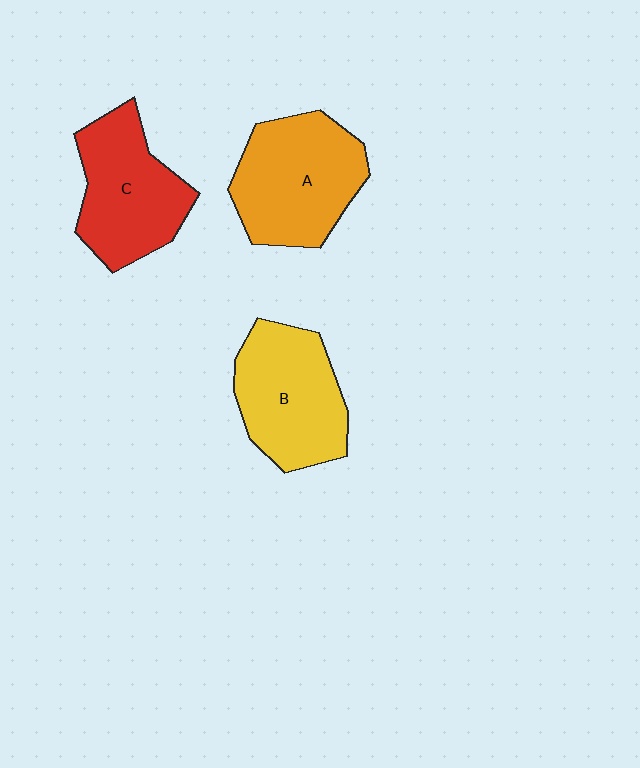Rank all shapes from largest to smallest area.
From largest to smallest: A (orange), B (yellow), C (red).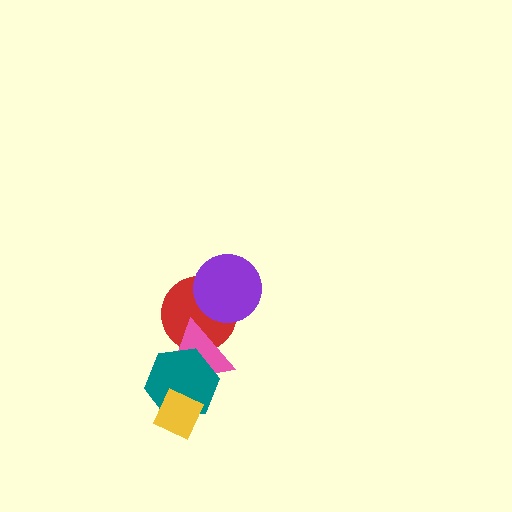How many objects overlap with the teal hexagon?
2 objects overlap with the teal hexagon.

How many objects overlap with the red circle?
2 objects overlap with the red circle.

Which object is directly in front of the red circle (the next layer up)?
The pink triangle is directly in front of the red circle.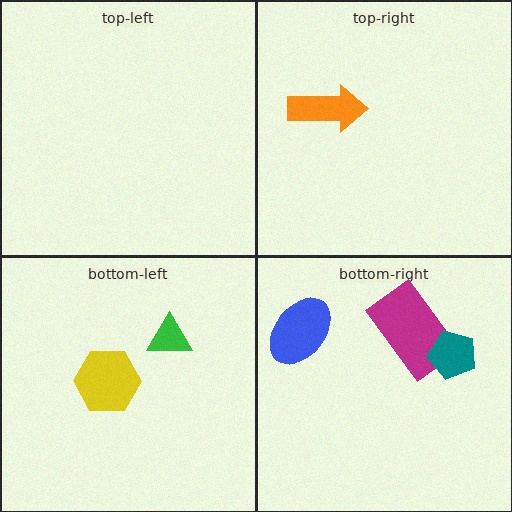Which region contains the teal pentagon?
The bottom-right region.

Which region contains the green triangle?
The bottom-left region.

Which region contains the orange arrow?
The top-right region.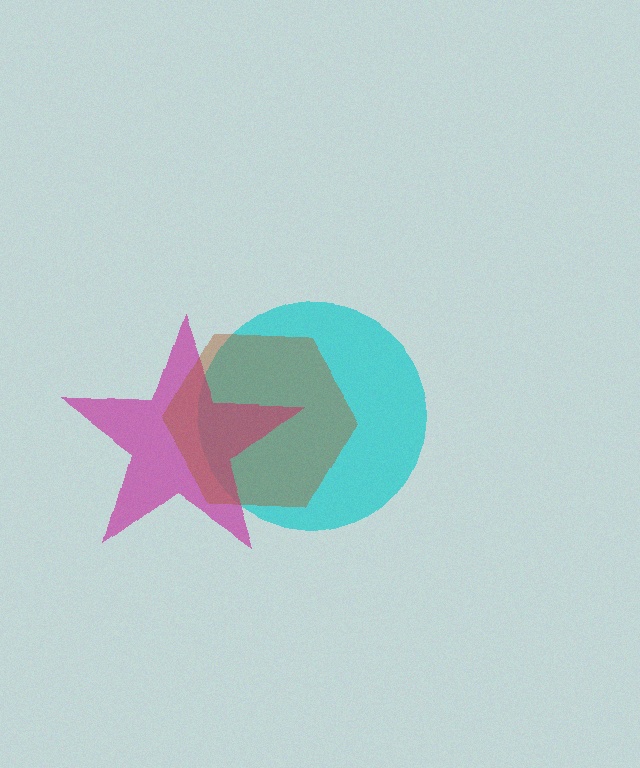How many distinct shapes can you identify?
There are 3 distinct shapes: a cyan circle, a magenta star, a brown hexagon.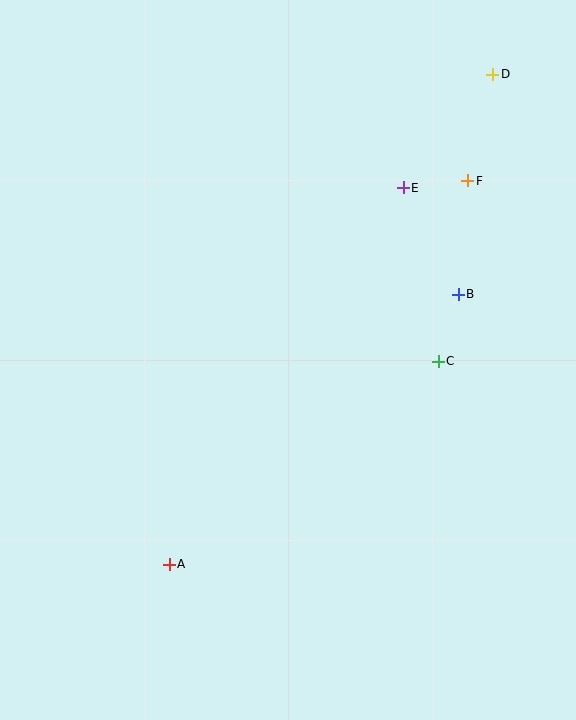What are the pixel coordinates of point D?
Point D is at (493, 74).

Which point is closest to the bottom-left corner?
Point A is closest to the bottom-left corner.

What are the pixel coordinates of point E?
Point E is at (403, 188).